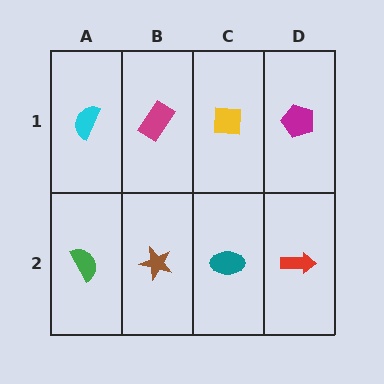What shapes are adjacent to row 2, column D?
A magenta pentagon (row 1, column D), a teal ellipse (row 2, column C).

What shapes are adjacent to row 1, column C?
A teal ellipse (row 2, column C), a magenta rectangle (row 1, column B), a magenta pentagon (row 1, column D).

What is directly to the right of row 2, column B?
A teal ellipse.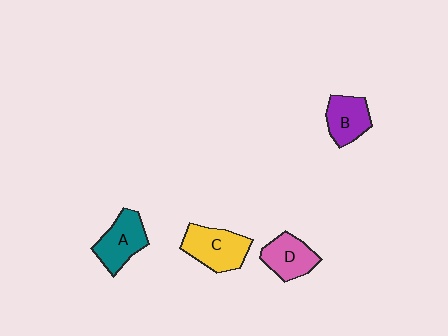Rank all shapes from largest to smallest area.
From largest to smallest: C (yellow), A (teal), D (pink), B (purple).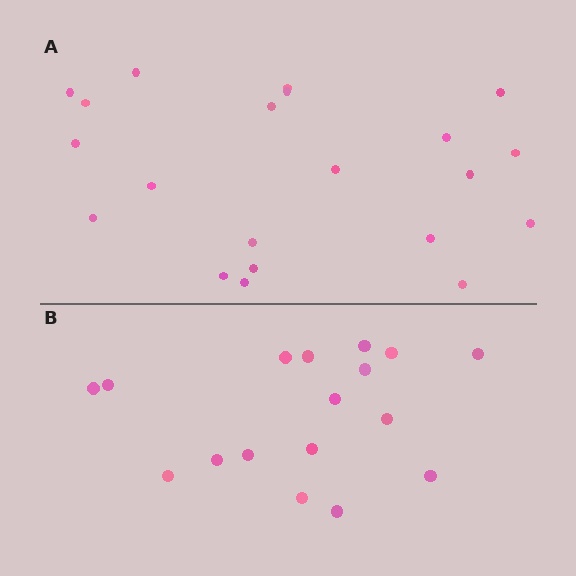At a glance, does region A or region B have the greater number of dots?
Region A (the top region) has more dots.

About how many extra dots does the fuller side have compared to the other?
Region A has about 4 more dots than region B.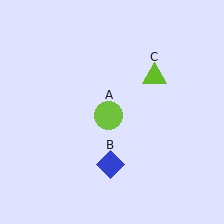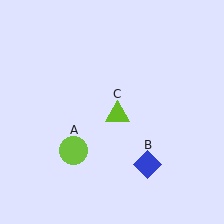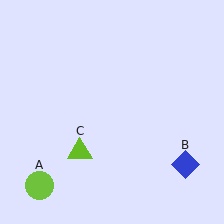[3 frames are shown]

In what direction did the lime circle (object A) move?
The lime circle (object A) moved down and to the left.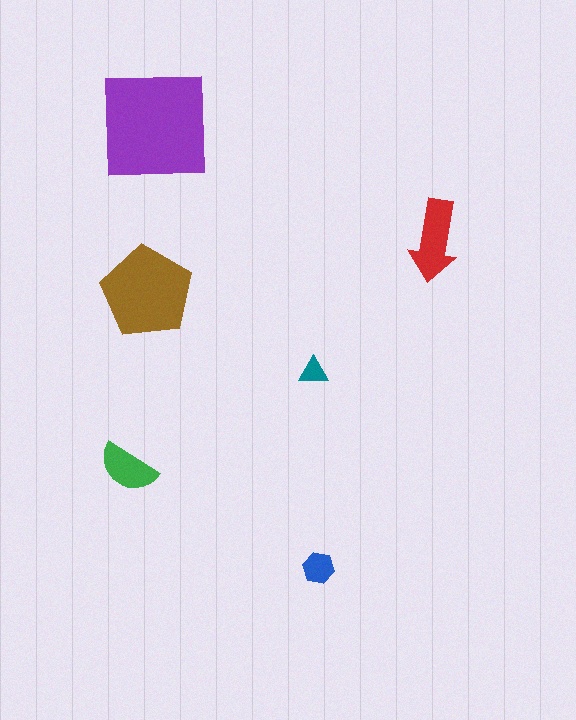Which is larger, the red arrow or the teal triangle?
The red arrow.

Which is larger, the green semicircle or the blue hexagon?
The green semicircle.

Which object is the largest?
The purple square.